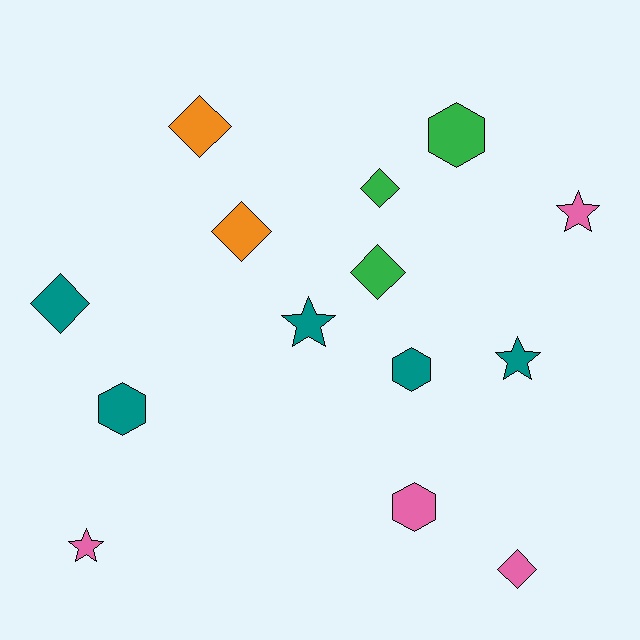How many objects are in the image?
There are 14 objects.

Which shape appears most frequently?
Diamond, with 6 objects.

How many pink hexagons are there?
There is 1 pink hexagon.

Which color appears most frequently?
Teal, with 5 objects.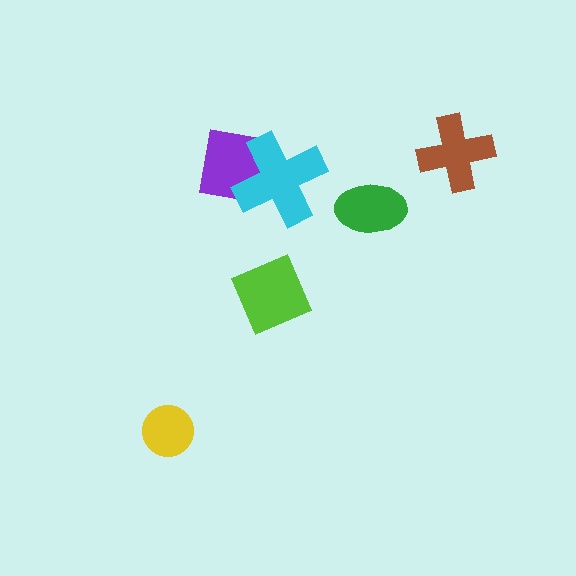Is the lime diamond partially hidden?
No, no other shape covers it.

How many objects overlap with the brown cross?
0 objects overlap with the brown cross.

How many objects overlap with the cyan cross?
1 object overlaps with the cyan cross.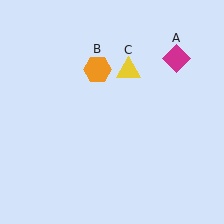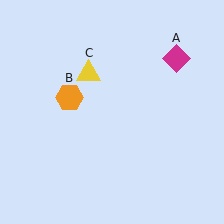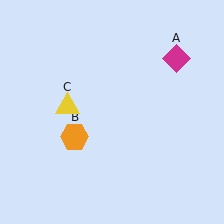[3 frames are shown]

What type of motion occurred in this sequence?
The orange hexagon (object B), yellow triangle (object C) rotated counterclockwise around the center of the scene.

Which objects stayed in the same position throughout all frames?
Magenta diamond (object A) remained stationary.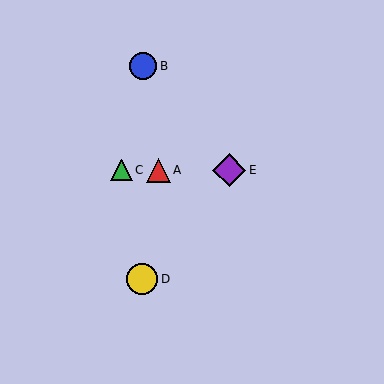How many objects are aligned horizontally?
3 objects (A, C, E) are aligned horizontally.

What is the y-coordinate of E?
Object E is at y≈170.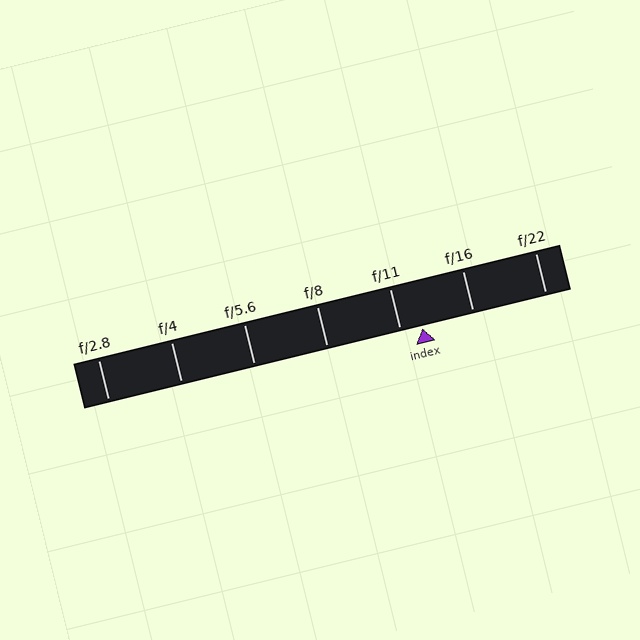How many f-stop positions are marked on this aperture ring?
There are 7 f-stop positions marked.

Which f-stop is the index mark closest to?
The index mark is closest to f/11.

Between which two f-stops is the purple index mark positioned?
The index mark is between f/11 and f/16.